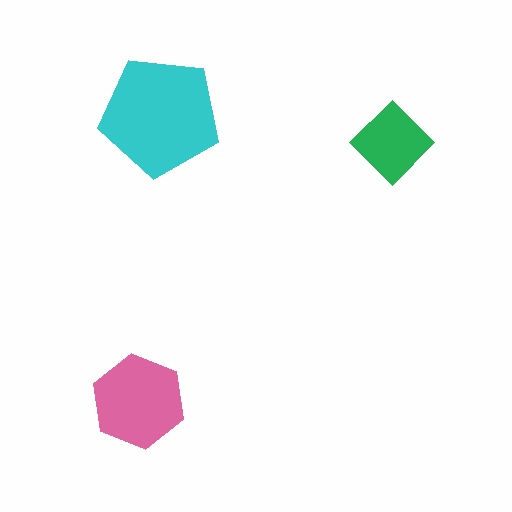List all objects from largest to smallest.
The cyan pentagon, the pink hexagon, the green diamond.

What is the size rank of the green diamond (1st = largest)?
3rd.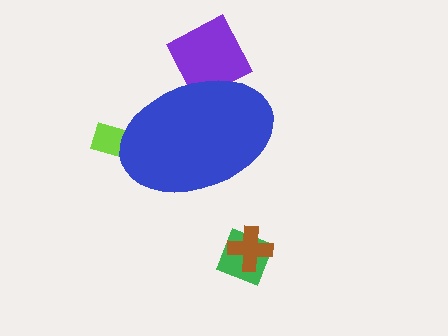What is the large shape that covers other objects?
A blue ellipse.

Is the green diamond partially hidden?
No, the green diamond is fully visible.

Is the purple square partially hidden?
Yes, the purple square is partially hidden behind the blue ellipse.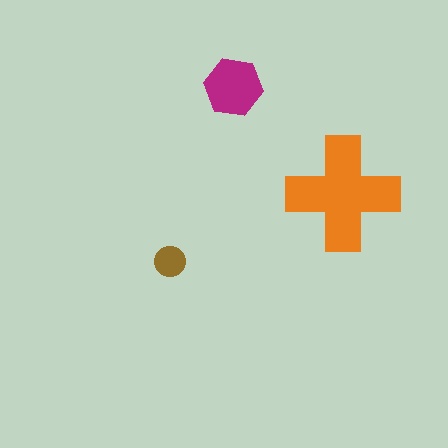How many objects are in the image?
There are 3 objects in the image.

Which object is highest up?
The magenta hexagon is topmost.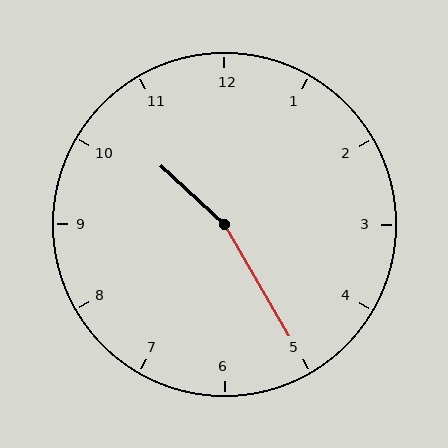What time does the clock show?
10:25.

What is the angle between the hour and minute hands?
Approximately 162 degrees.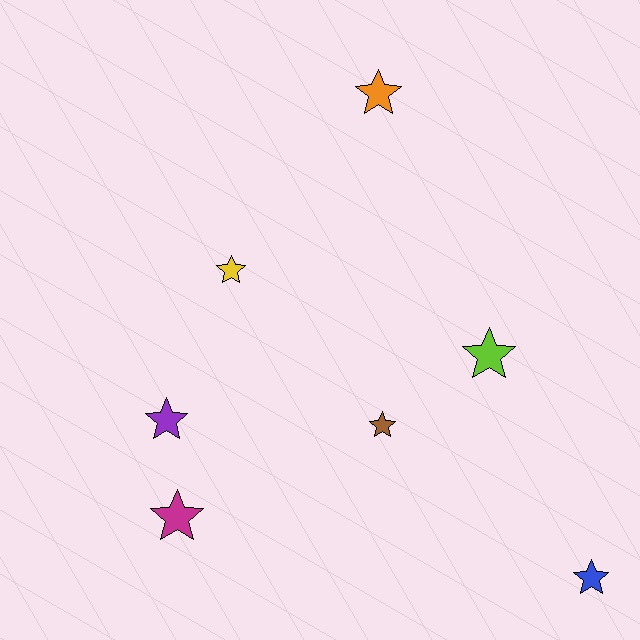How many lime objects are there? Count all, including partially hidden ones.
There is 1 lime object.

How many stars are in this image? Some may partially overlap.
There are 7 stars.